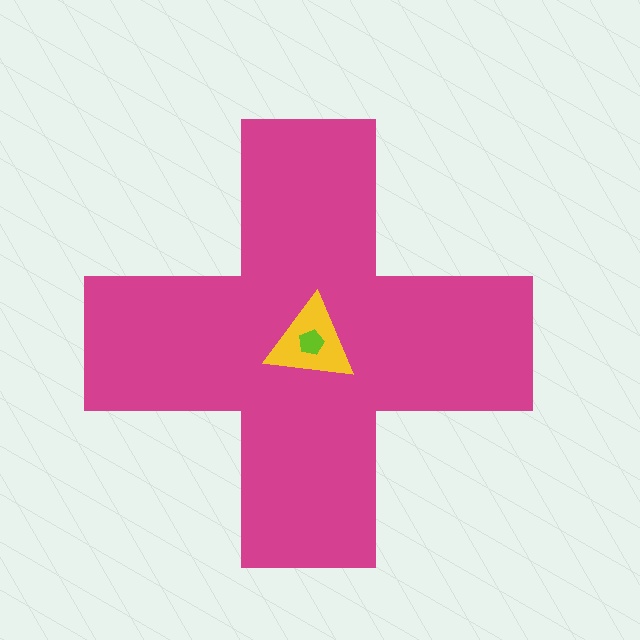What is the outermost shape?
The magenta cross.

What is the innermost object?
The lime pentagon.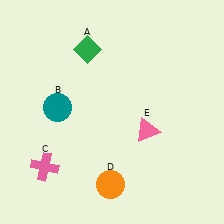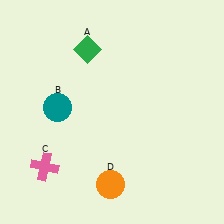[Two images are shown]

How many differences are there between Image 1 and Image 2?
There is 1 difference between the two images.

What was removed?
The pink triangle (E) was removed in Image 2.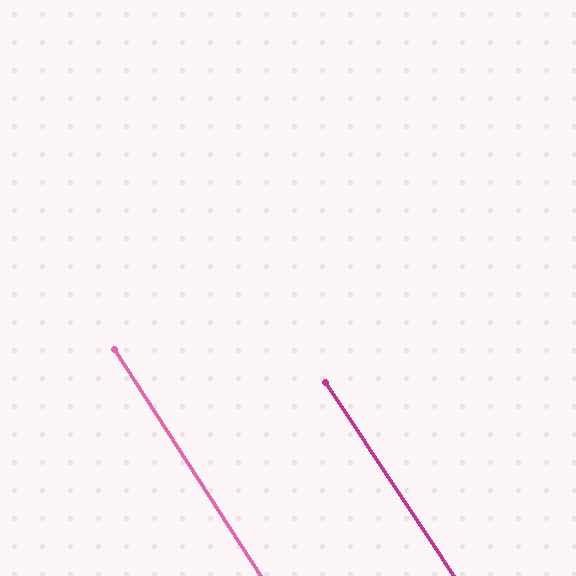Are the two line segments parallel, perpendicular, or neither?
Parallel — their directions differ by only 0.7°.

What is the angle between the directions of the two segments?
Approximately 1 degree.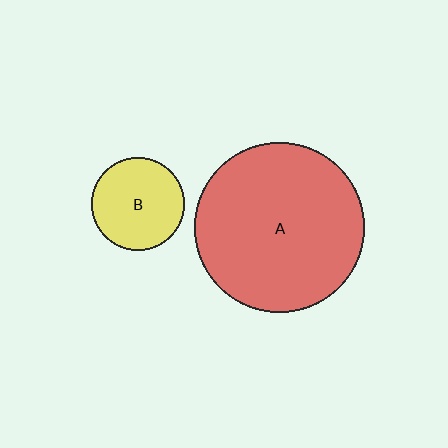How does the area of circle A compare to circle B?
Approximately 3.3 times.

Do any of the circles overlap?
No, none of the circles overlap.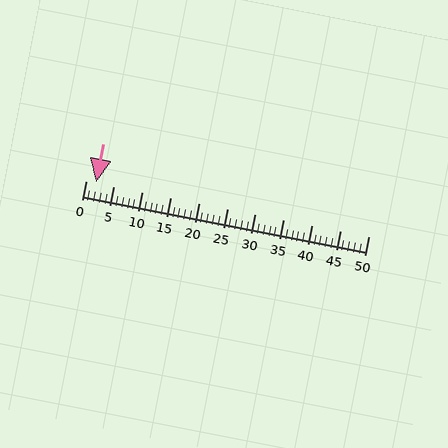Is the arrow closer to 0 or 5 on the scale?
The arrow is closer to 0.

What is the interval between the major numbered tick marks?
The major tick marks are spaced 5 units apart.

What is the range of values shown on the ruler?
The ruler shows values from 0 to 50.